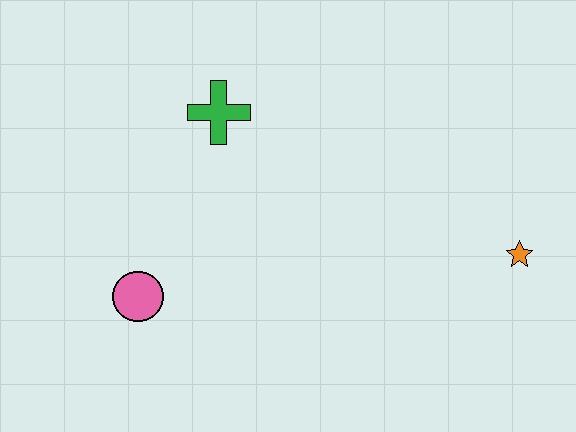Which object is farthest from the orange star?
The pink circle is farthest from the orange star.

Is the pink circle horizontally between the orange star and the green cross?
No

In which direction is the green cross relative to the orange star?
The green cross is to the left of the orange star.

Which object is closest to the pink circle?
The green cross is closest to the pink circle.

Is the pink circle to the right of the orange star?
No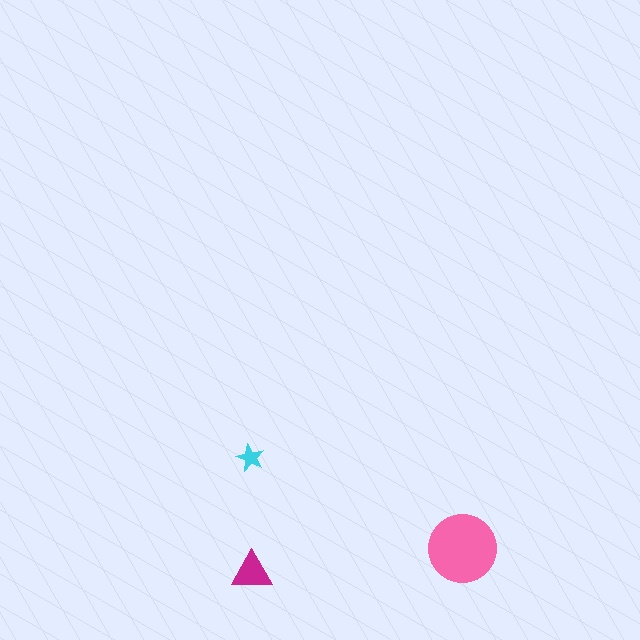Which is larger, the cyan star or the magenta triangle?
The magenta triangle.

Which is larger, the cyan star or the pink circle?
The pink circle.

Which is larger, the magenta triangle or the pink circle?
The pink circle.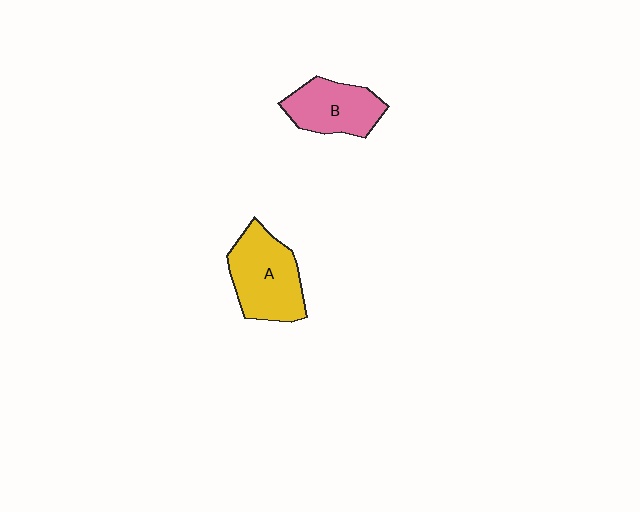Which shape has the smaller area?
Shape B (pink).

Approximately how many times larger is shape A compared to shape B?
Approximately 1.3 times.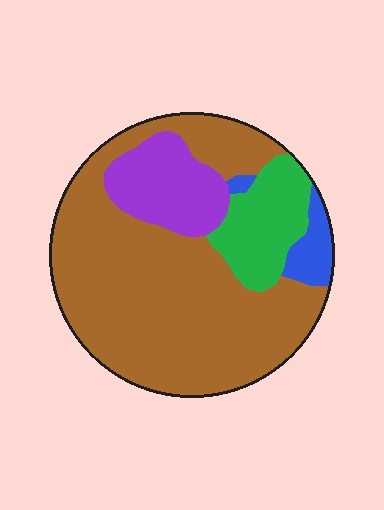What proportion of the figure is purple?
Purple covers about 15% of the figure.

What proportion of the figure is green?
Green covers about 15% of the figure.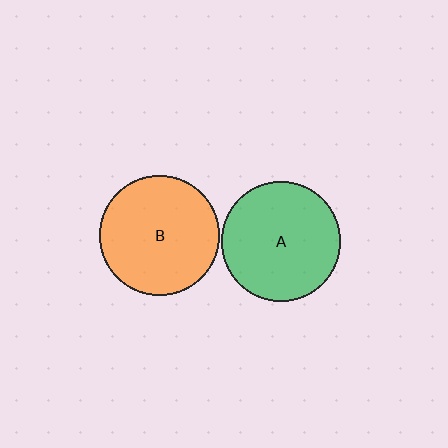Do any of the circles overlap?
No, none of the circles overlap.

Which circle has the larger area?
Circle B (orange).